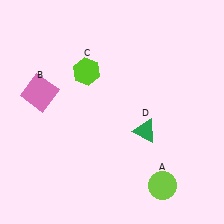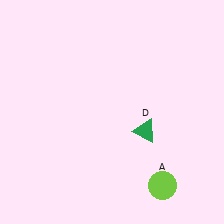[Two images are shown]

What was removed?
The pink square (B), the lime hexagon (C) were removed in Image 2.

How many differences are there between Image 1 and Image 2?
There are 2 differences between the two images.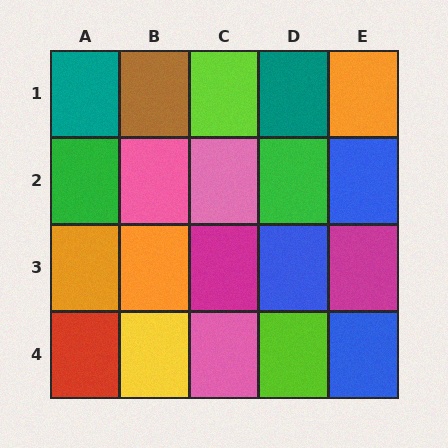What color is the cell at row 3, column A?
Orange.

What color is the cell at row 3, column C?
Magenta.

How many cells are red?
1 cell is red.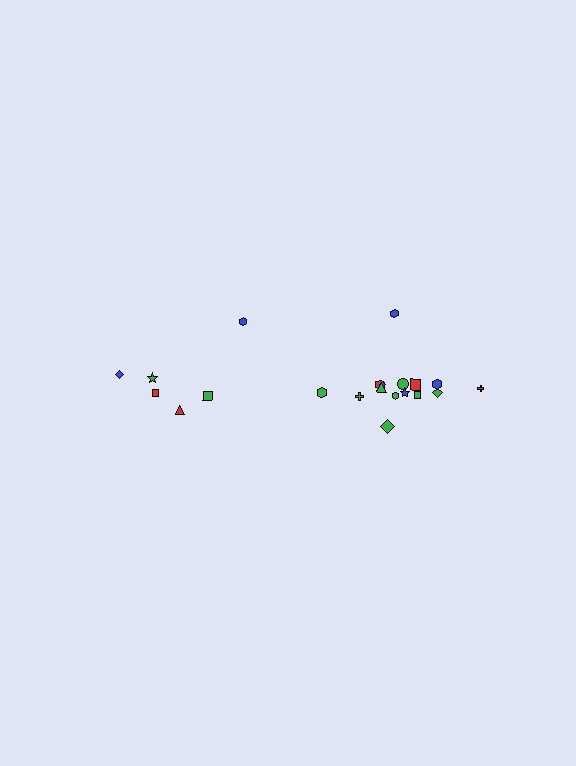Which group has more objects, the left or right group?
The right group.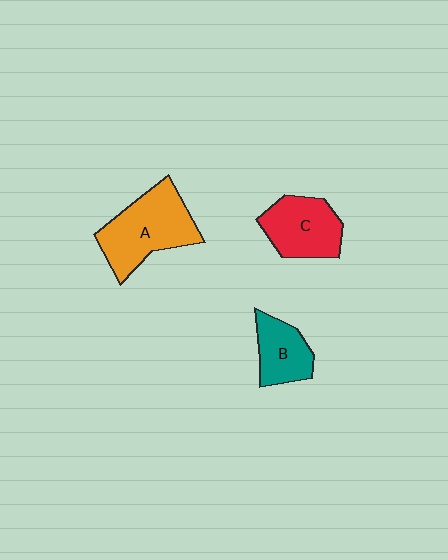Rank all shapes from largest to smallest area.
From largest to smallest: A (orange), C (red), B (teal).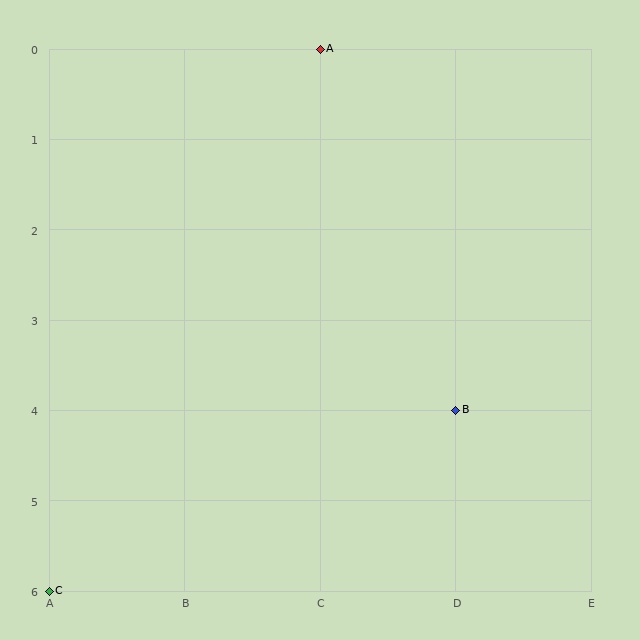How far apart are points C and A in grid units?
Points C and A are 2 columns and 6 rows apart (about 6.3 grid units diagonally).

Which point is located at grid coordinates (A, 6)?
Point C is at (A, 6).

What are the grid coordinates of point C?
Point C is at grid coordinates (A, 6).